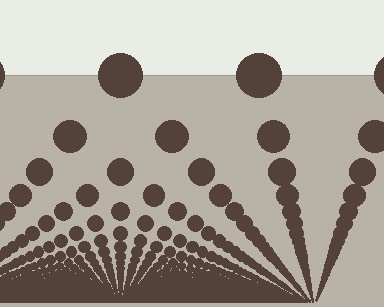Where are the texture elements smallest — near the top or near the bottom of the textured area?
Near the bottom.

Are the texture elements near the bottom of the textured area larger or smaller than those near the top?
Smaller. The gradient is inverted — elements near the bottom are smaller and denser.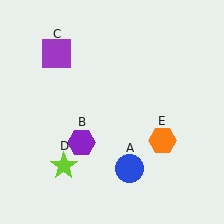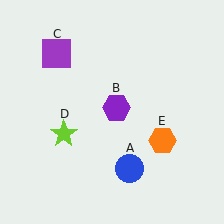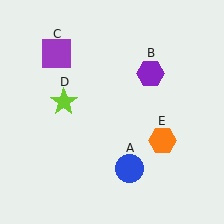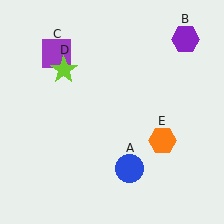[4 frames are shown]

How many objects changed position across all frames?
2 objects changed position: purple hexagon (object B), lime star (object D).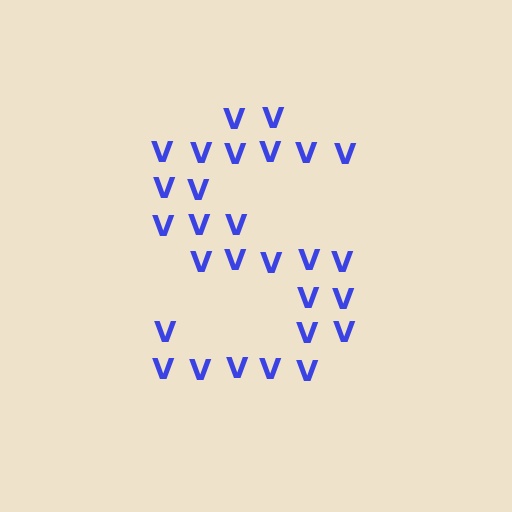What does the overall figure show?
The overall figure shows the letter S.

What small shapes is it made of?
It is made of small letter V's.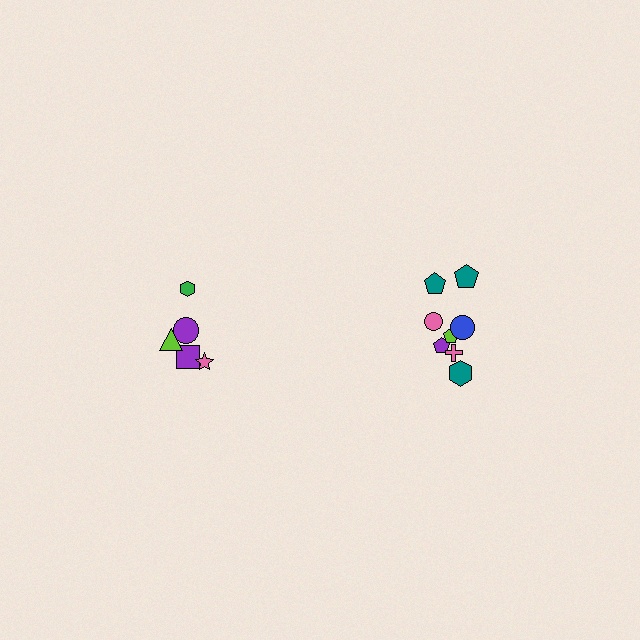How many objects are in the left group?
There are 5 objects.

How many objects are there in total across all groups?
There are 13 objects.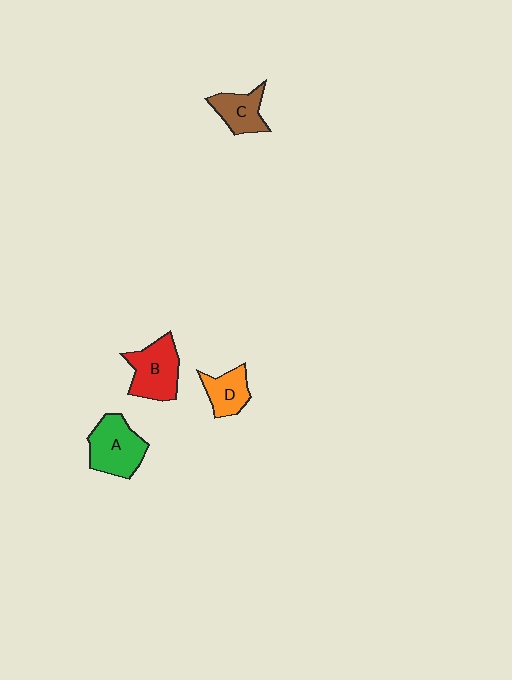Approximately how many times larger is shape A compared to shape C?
Approximately 1.5 times.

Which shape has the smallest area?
Shape D (orange).